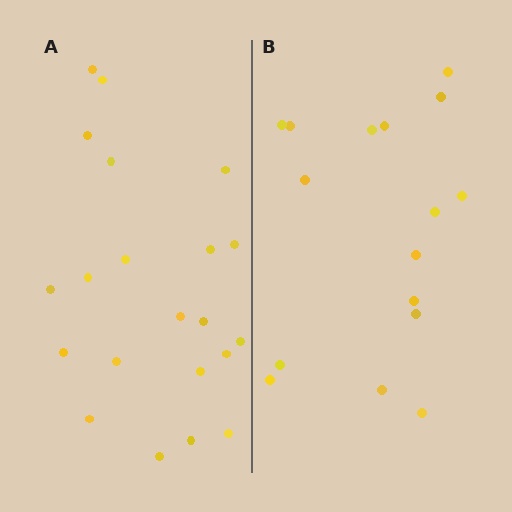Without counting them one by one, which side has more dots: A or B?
Region A (the left region) has more dots.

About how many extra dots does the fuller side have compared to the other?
Region A has about 5 more dots than region B.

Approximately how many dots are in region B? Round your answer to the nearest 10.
About 20 dots. (The exact count is 16, which rounds to 20.)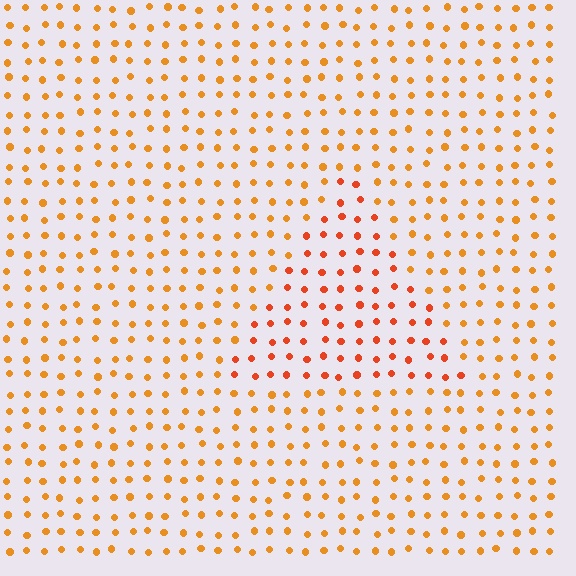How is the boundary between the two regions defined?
The boundary is defined purely by a slight shift in hue (about 23 degrees). Spacing, size, and orientation are identical on both sides.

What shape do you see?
I see a triangle.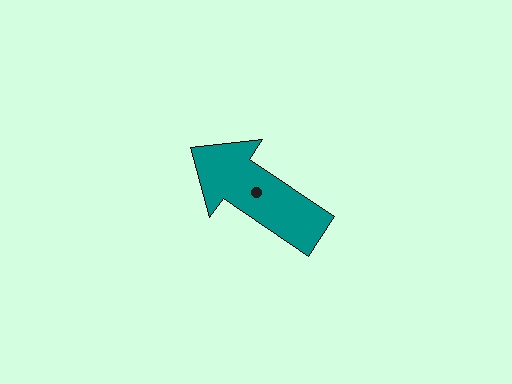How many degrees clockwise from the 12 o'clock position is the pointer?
Approximately 304 degrees.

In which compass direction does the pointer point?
Northwest.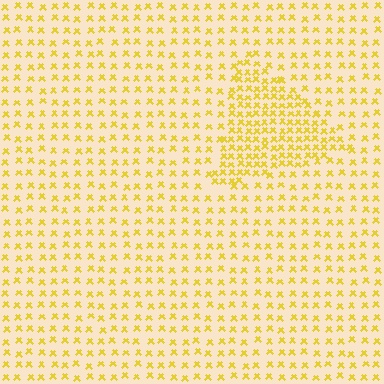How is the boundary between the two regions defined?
The boundary is defined by a change in element density (approximately 2.0x ratio). All elements are the same color, size, and shape.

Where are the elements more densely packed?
The elements are more densely packed inside the triangle boundary.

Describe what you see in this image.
The image contains small yellow elements arranged at two different densities. A triangle-shaped region is visible where the elements are more densely packed than the surrounding area.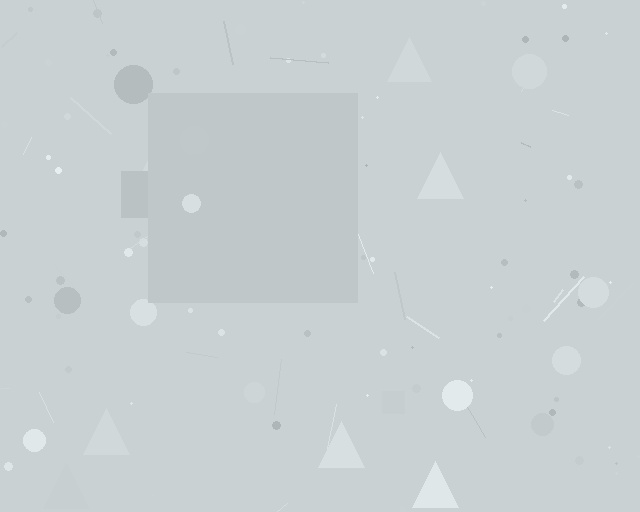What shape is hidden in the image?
A square is hidden in the image.